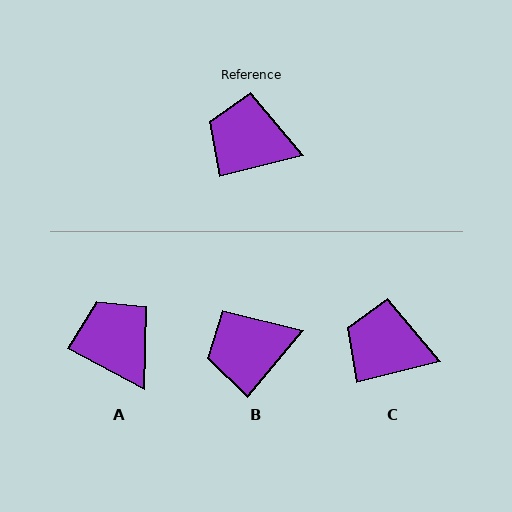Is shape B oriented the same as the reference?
No, it is off by about 36 degrees.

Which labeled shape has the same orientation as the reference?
C.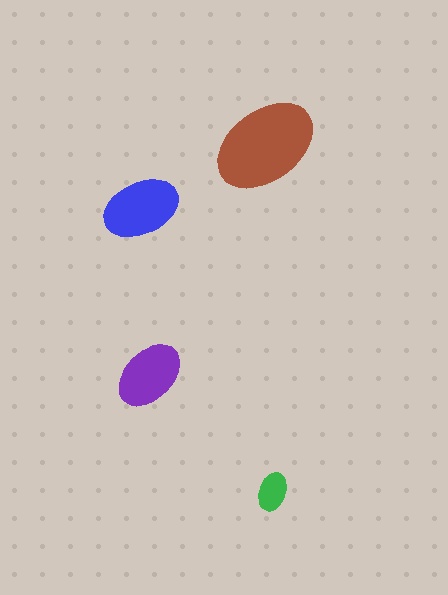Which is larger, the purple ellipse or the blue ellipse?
The blue one.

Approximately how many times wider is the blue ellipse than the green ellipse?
About 2 times wider.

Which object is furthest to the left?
The blue ellipse is leftmost.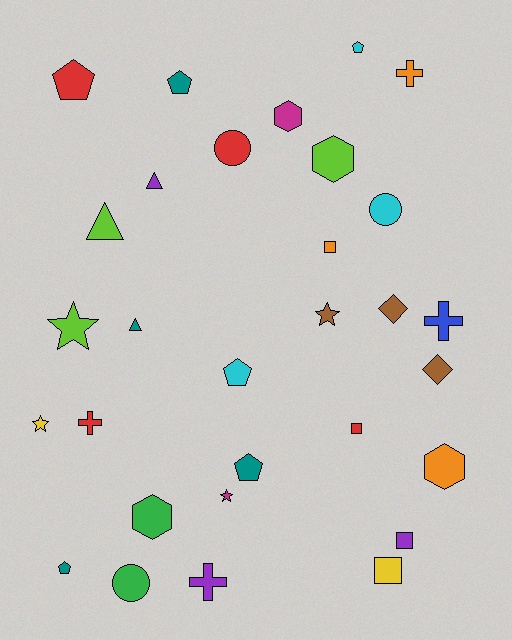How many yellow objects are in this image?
There are 2 yellow objects.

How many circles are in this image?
There are 3 circles.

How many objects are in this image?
There are 30 objects.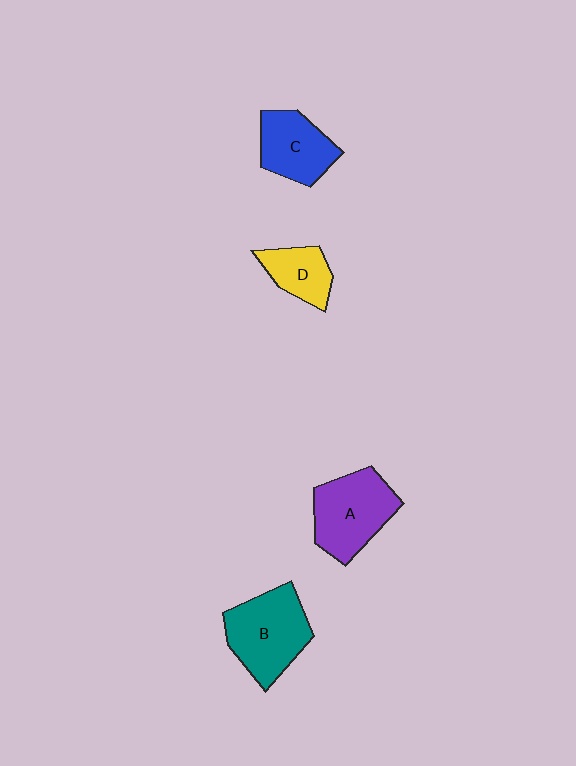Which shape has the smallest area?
Shape D (yellow).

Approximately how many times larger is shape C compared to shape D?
Approximately 1.4 times.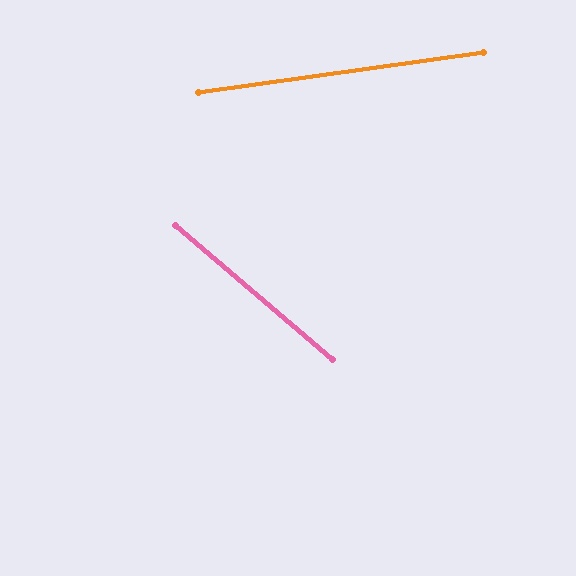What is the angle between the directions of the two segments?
Approximately 49 degrees.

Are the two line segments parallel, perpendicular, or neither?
Neither parallel nor perpendicular — they differ by about 49°.